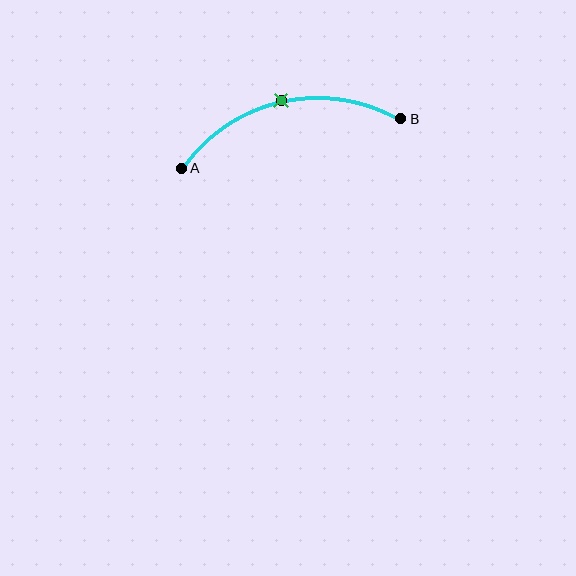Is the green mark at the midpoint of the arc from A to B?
Yes. The green mark lies on the arc at equal arc-length from both A and B — it is the arc midpoint.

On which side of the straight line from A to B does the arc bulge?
The arc bulges above the straight line connecting A and B.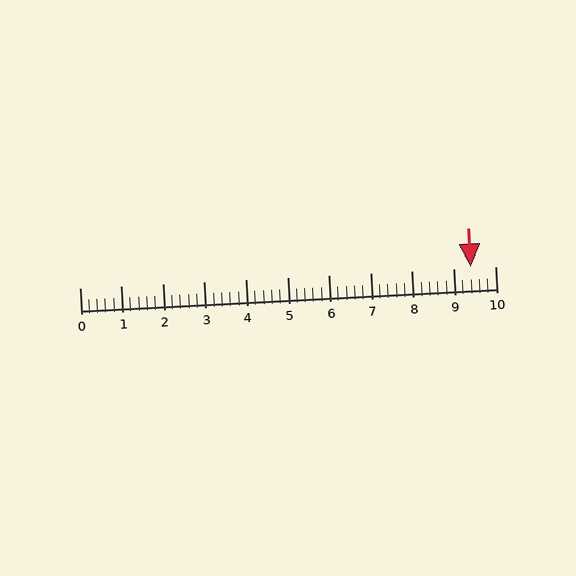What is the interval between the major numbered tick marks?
The major tick marks are spaced 1 units apart.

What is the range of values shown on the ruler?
The ruler shows values from 0 to 10.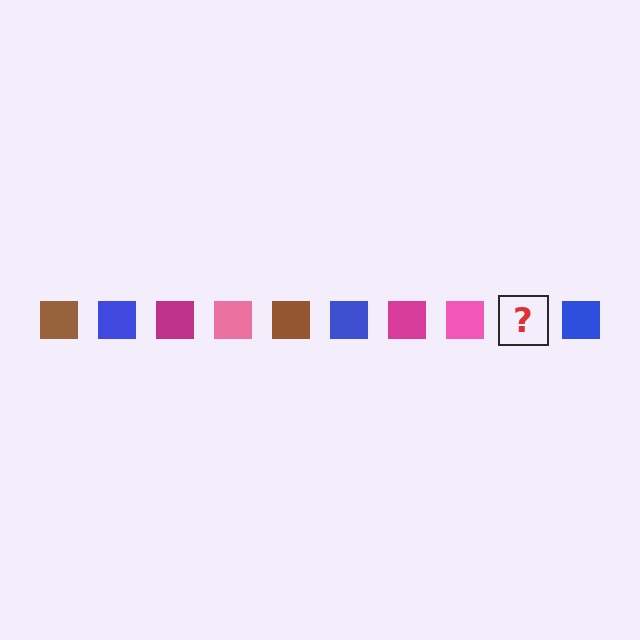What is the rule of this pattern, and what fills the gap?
The rule is that the pattern cycles through brown, blue, magenta, pink squares. The gap should be filled with a brown square.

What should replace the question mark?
The question mark should be replaced with a brown square.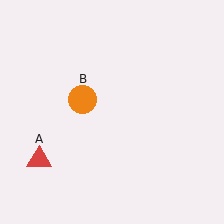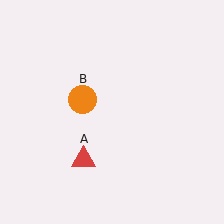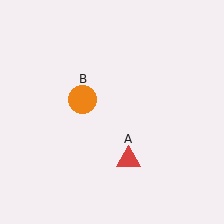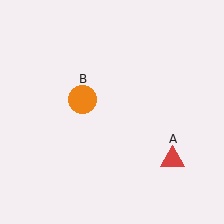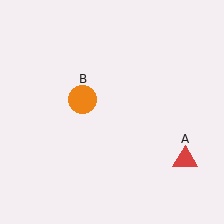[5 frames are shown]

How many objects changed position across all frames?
1 object changed position: red triangle (object A).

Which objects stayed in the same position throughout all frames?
Orange circle (object B) remained stationary.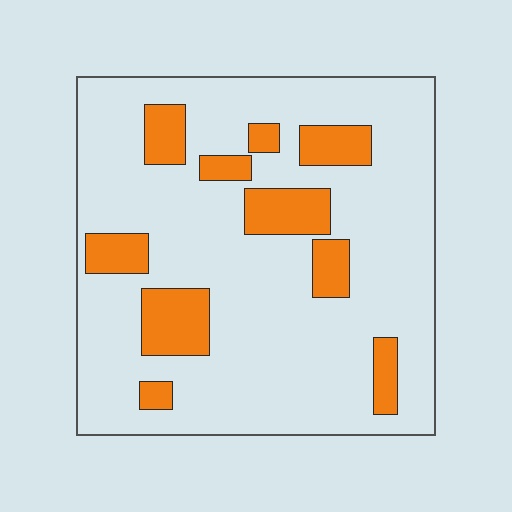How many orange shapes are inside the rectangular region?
10.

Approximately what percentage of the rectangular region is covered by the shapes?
Approximately 20%.